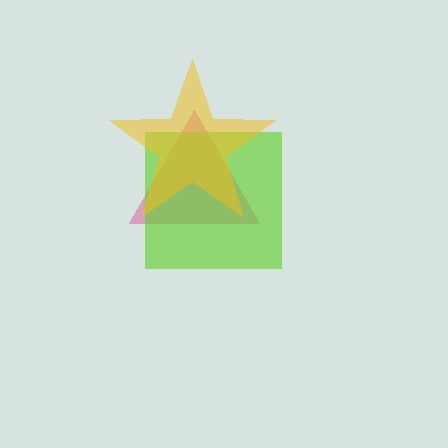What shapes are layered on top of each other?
The layered shapes are: a pink triangle, a lime square, a yellow star.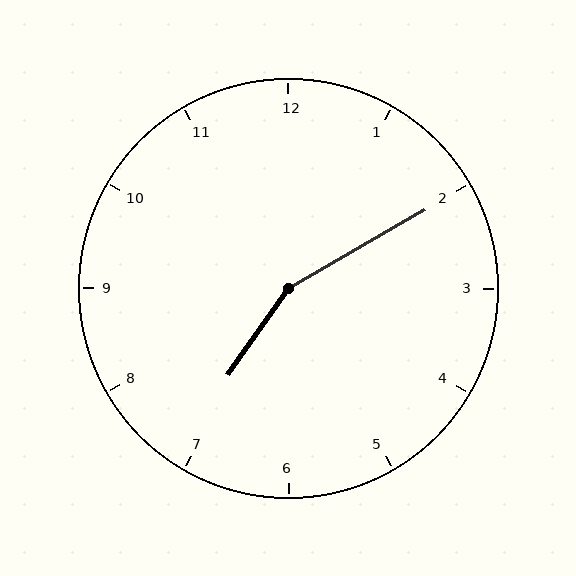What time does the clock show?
7:10.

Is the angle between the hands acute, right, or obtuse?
It is obtuse.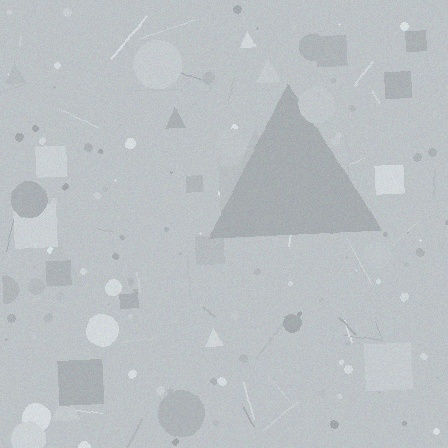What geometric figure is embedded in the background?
A triangle is embedded in the background.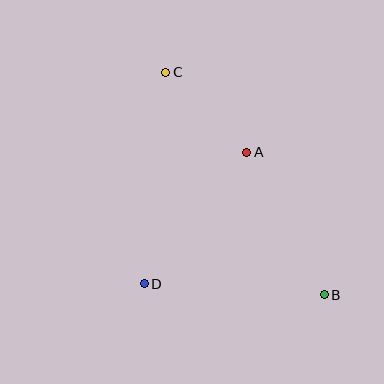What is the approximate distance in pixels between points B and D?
The distance between B and D is approximately 180 pixels.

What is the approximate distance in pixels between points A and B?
The distance between A and B is approximately 162 pixels.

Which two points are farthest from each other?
Points B and C are farthest from each other.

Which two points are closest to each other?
Points A and C are closest to each other.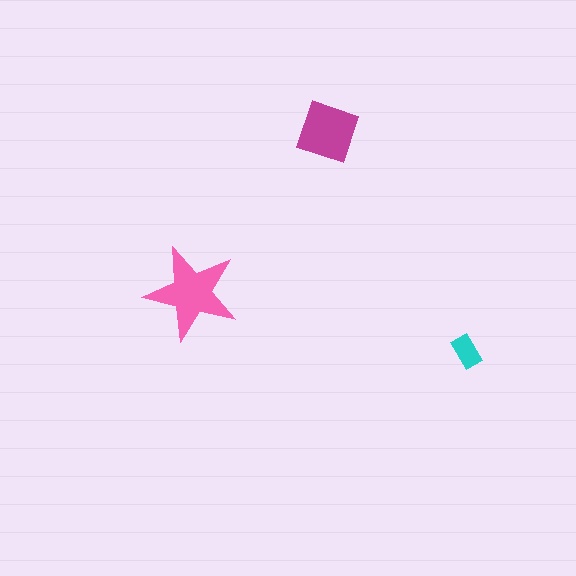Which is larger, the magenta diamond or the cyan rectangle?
The magenta diamond.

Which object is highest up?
The magenta diamond is topmost.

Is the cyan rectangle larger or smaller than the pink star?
Smaller.